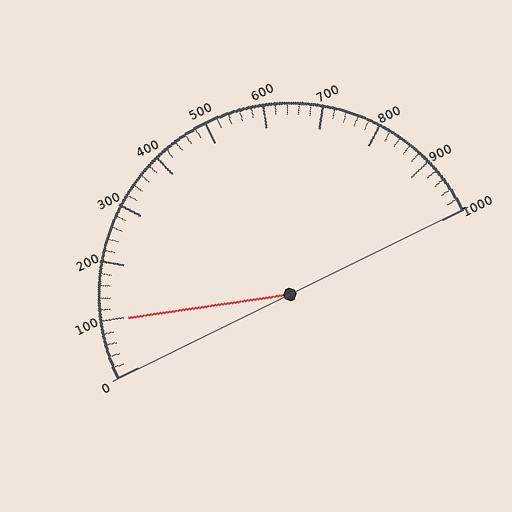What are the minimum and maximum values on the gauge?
The gauge ranges from 0 to 1000.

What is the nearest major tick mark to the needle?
The nearest major tick mark is 100.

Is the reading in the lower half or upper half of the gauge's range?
The reading is in the lower half of the range (0 to 1000).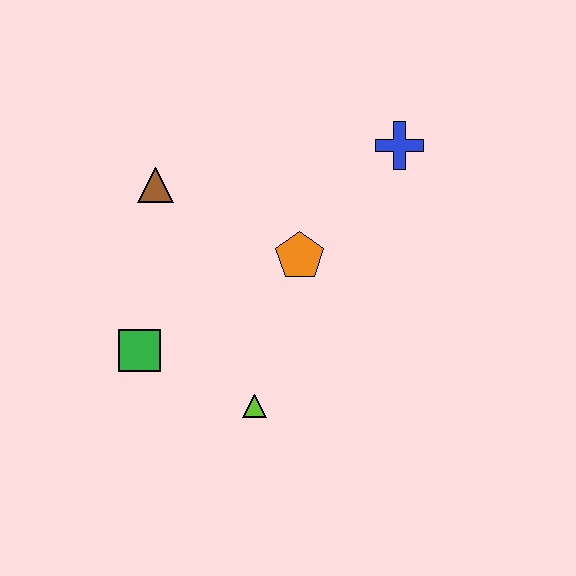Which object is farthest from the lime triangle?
The blue cross is farthest from the lime triangle.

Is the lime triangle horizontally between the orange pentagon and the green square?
Yes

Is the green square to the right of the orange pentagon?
No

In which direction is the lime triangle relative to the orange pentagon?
The lime triangle is below the orange pentagon.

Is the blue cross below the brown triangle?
No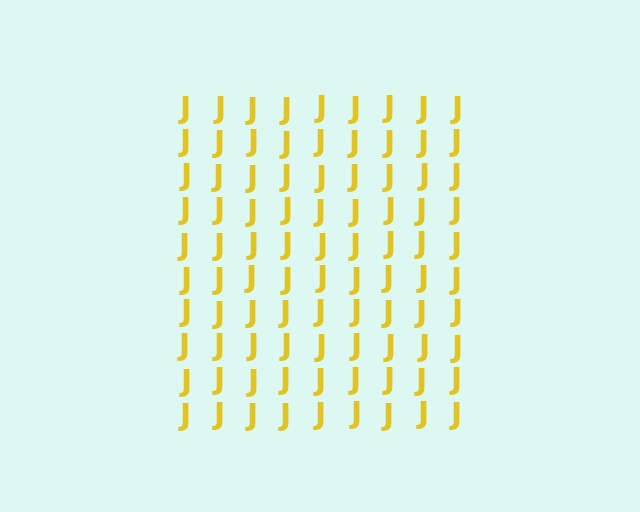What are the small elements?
The small elements are letter J's.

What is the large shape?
The large shape is a square.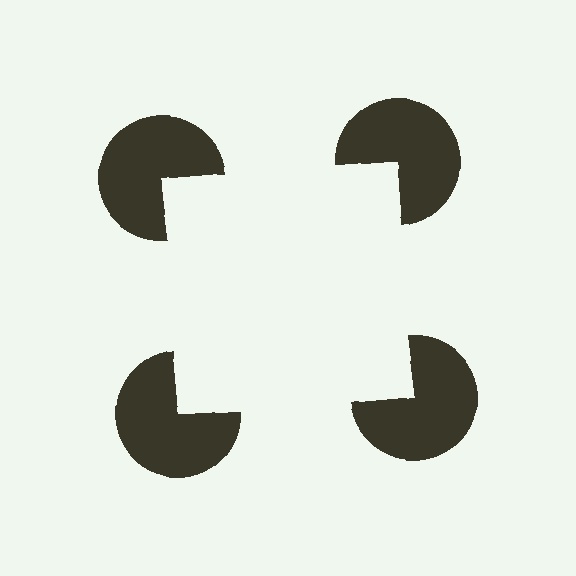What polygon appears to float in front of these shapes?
An illusory square — its edges are inferred from the aligned wedge cuts in the pac-man discs, not physically drawn.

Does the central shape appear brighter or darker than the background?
It typically appears slightly brighter than the background, even though no actual brightness change is drawn.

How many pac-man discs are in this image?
There are 4 — one at each vertex of the illusory square.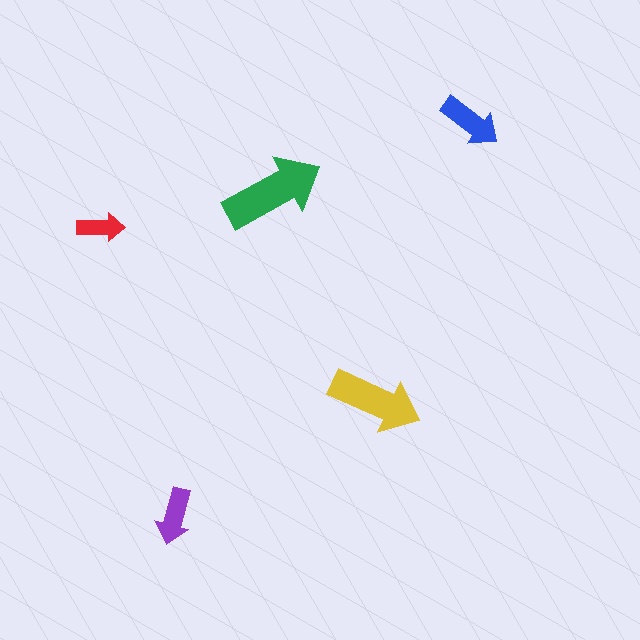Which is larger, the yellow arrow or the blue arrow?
The yellow one.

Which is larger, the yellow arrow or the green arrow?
The green one.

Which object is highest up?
The blue arrow is topmost.